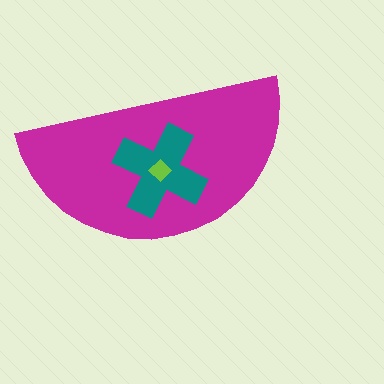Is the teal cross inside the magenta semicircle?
Yes.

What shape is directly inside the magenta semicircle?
The teal cross.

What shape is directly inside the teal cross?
The lime diamond.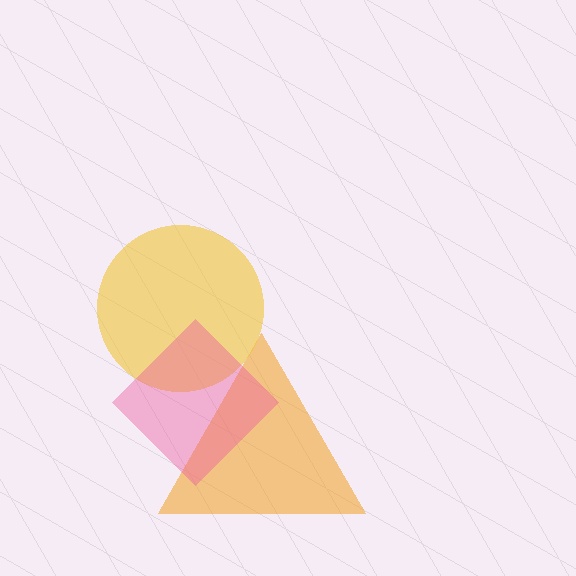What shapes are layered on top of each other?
The layered shapes are: an orange triangle, a yellow circle, a pink diamond.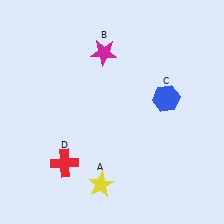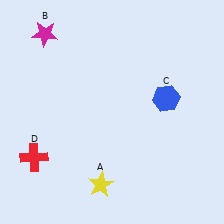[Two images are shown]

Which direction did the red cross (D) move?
The red cross (D) moved left.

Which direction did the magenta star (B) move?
The magenta star (B) moved left.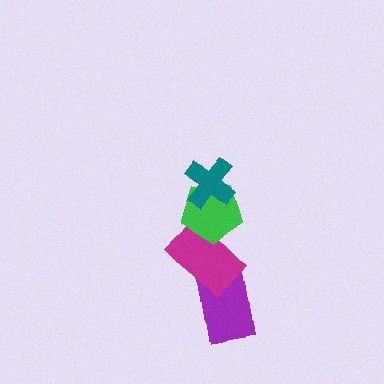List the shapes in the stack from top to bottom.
From top to bottom: the teal cross, the green pentagon, the magenta rectangle, the purple rectangle.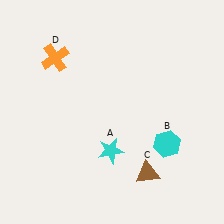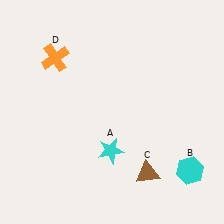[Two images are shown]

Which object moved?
The cyan hexagon (B) moved down.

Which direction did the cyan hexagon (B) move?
The cyan hexagon (B) moved down.